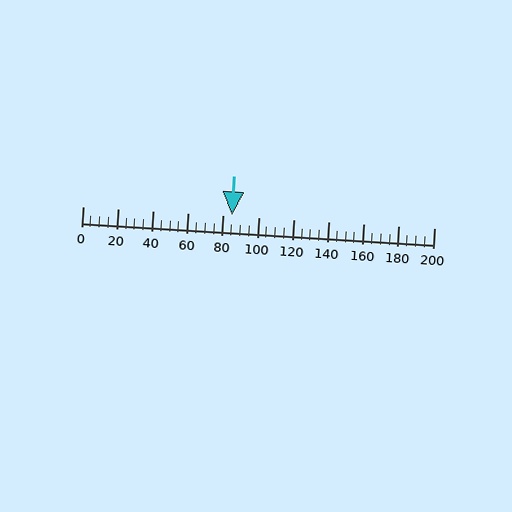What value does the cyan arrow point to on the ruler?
The cyan arrow points to approximately 85.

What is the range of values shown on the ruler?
The ruler shows values from 0 to 200.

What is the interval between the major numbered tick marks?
The major tick marks are spaced 20 units apart.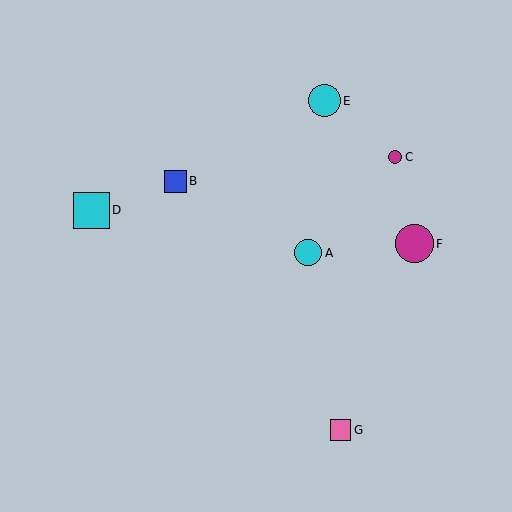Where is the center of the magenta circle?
The center of the magenta circle is at (414, 244).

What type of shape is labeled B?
Shape B is a blue square.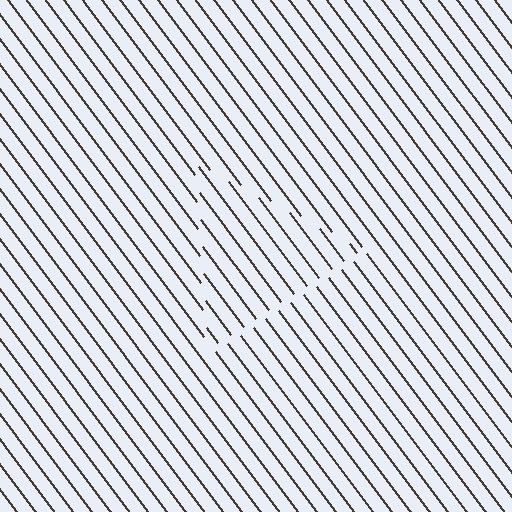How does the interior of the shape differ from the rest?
The interior of the shape contains the same grating, shifted by half a period — the contour is defined by the phase discontinuity where line-ends from the inner and outer gratings abut.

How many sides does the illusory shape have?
3 sides — the line-ends trace a triangle.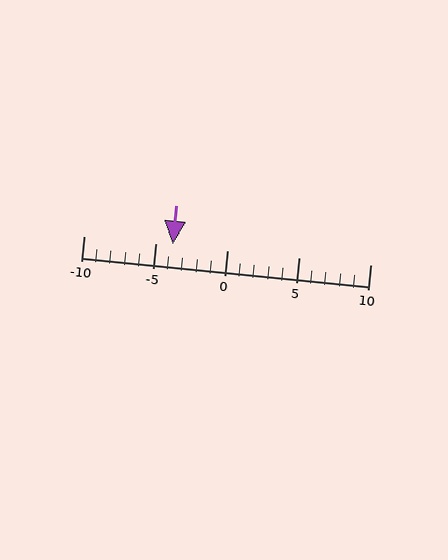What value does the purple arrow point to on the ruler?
The purple arrow points to approximately -4.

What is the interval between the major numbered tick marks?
The major tick marks are spaced 5 units apart.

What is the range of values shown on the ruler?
The ruler shows values from -10 to 10.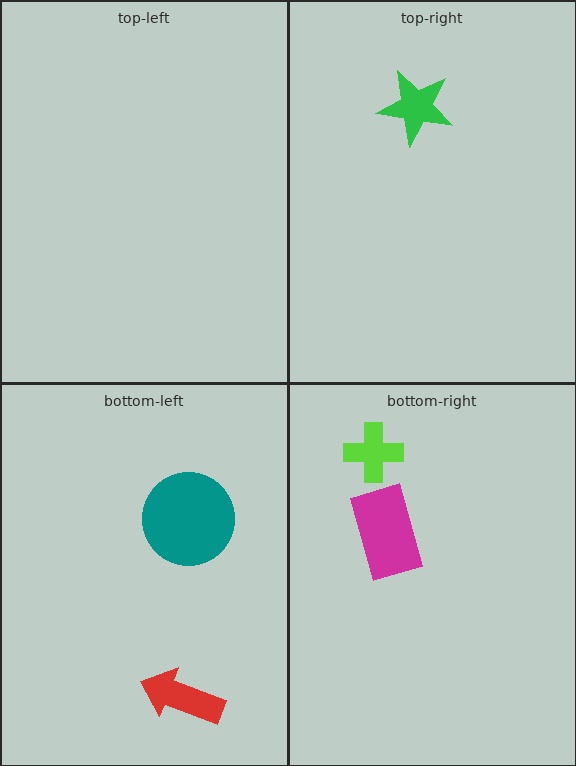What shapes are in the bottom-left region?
The red arrow, the teal circle.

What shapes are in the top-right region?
The green star.